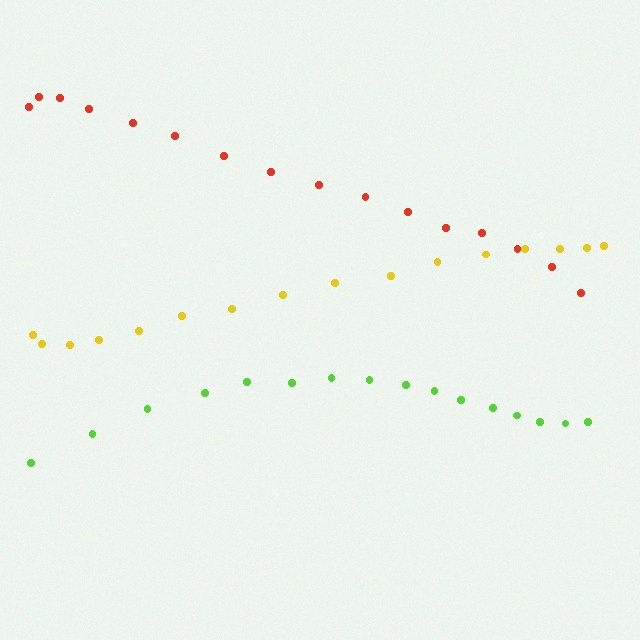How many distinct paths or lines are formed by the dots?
There are 3 distinct paths.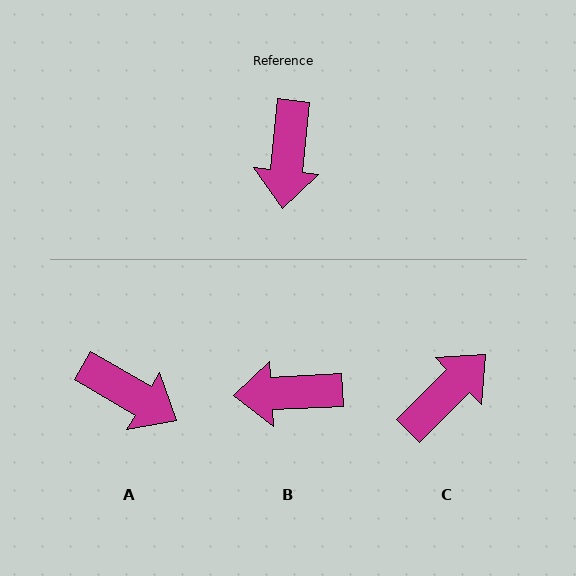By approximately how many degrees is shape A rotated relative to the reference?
Approximately 65 degrees counter-clockwise.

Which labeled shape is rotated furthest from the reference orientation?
C, about 140 degrees away.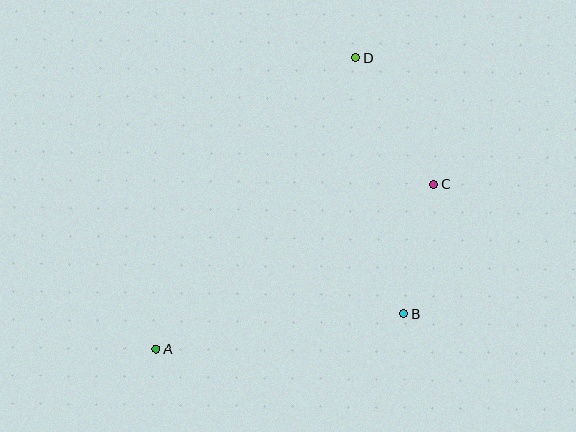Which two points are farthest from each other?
Points A and D are farthest from each other.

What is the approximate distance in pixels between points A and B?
The distance between A and B is approximately 250 pixels.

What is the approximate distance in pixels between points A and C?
The distance between A and C is approximately 323 pixels.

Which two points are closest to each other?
Points B and C are closest to each other.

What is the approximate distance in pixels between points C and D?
The distance between C and D is approximately 149 pixels.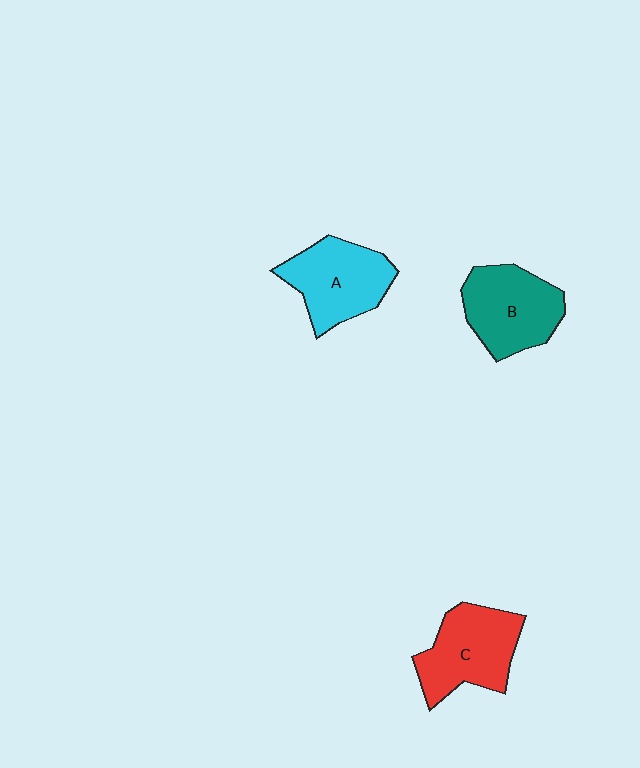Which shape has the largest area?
Shape C (red).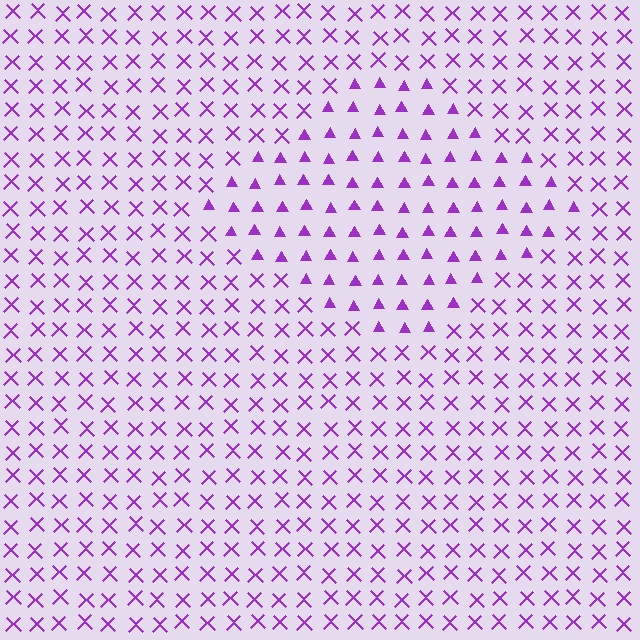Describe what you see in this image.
The image is filled with small purple elements arranged in a uniform grid. A diamond-shaped region contains triangles, while the surrounding area contains X marks. The boundary is defined purely by the change in element shape.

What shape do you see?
I see a diamond.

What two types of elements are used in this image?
The image uses triangles inside the diamond region and X marks outside it.